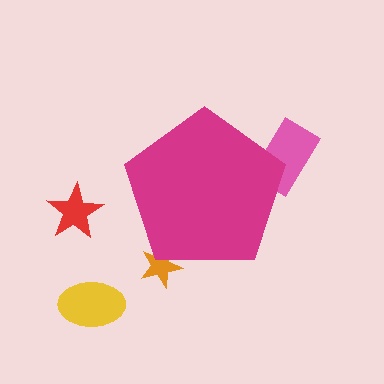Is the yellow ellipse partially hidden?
No, the yellow ellipse is fully visible.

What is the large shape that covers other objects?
A magenta pentagon.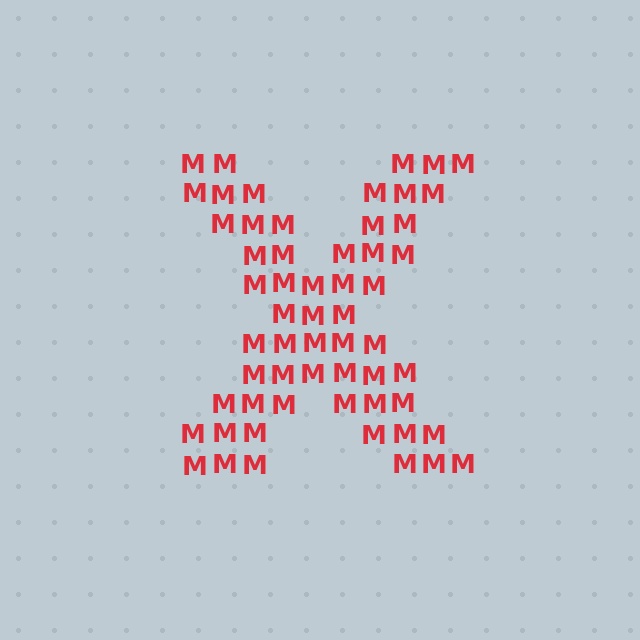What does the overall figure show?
The overall figure shows the letter X.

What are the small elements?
The small elements are letter M's.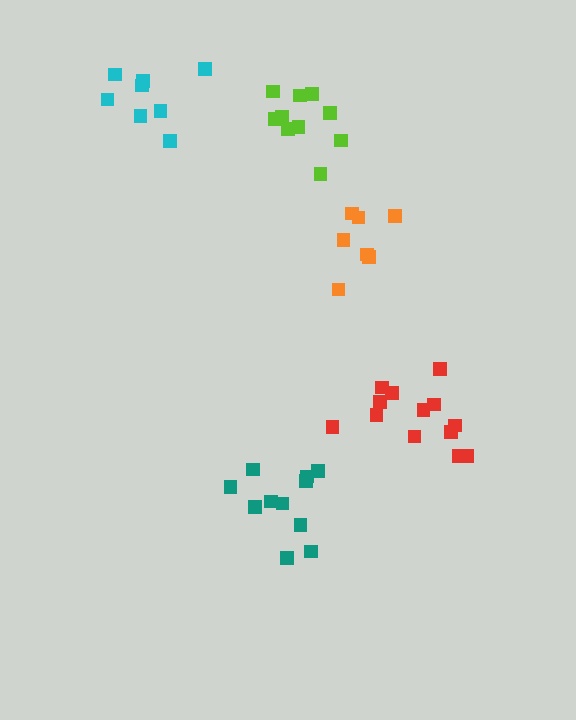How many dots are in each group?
Group 1: 7 dots, Group 2: 11 dots, Group 3: 8 dots, Group 4: 13 dots, Group 5: 10 dots (49 total).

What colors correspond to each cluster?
The clusters are colored: orange, teal, cyan, red, lime.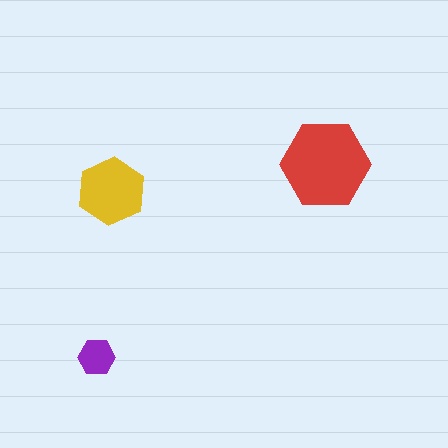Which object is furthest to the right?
The red hexagon is rightmost.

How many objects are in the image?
There are 3 objects in the image.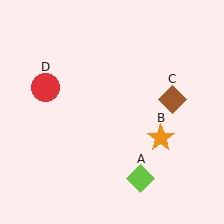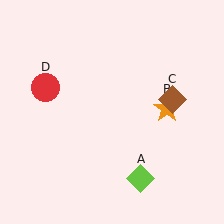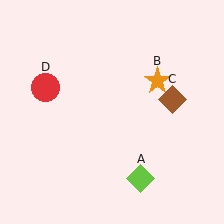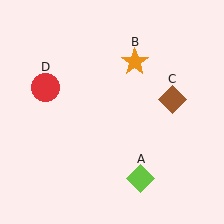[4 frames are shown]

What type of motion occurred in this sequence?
The orange star (object B) rotated counterclockwise around the center of the scene.